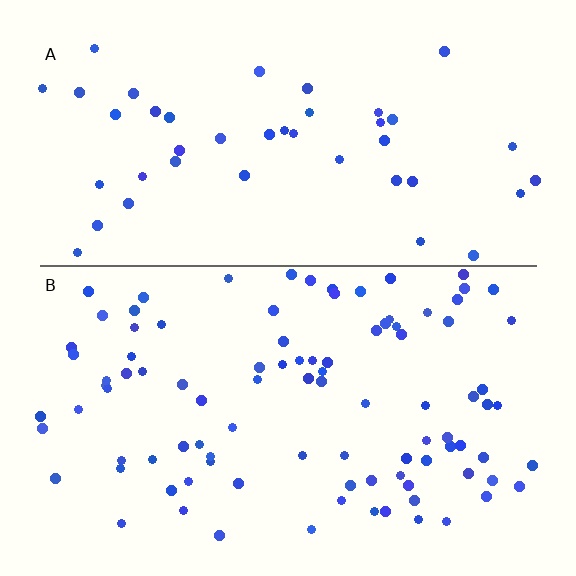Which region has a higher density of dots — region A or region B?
B (the bottom).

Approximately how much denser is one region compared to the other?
Approximately 2.3× — region B over region A.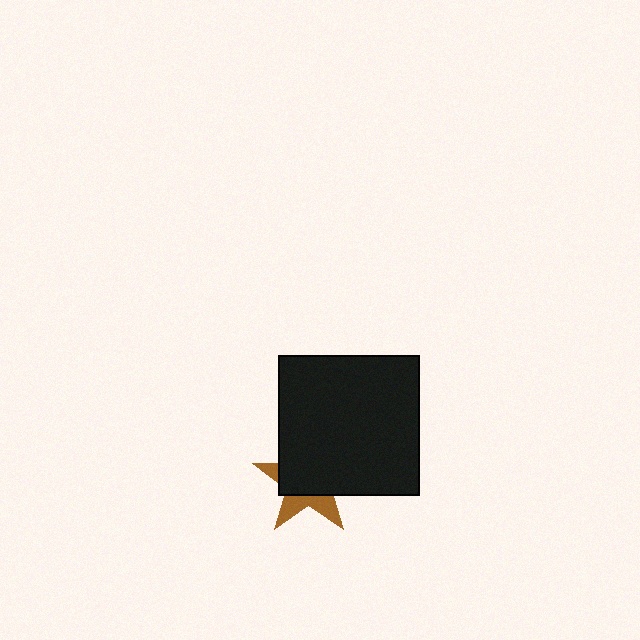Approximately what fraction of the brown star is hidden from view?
Roughly 65% of the brown star is hidden behind the black square.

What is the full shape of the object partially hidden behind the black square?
The partially hidden object is a brown star.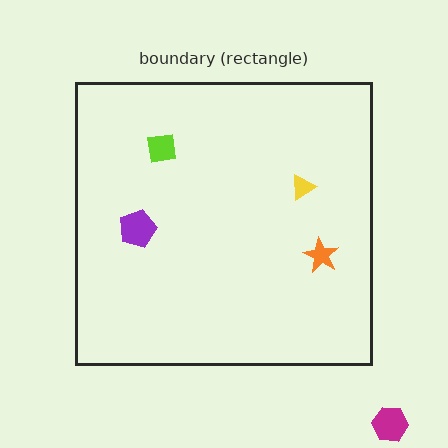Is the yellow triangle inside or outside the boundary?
Inside.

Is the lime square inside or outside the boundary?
Inside.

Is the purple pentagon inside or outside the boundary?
Inside.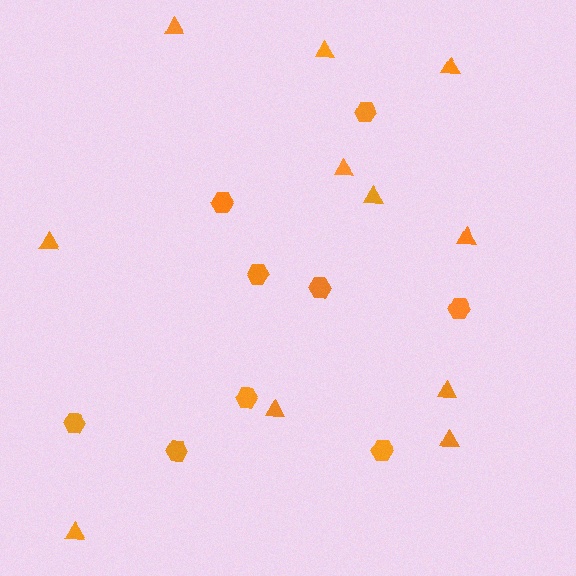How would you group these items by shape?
There are 2 groups: one group of triangles (11) and one group of hexagons (9).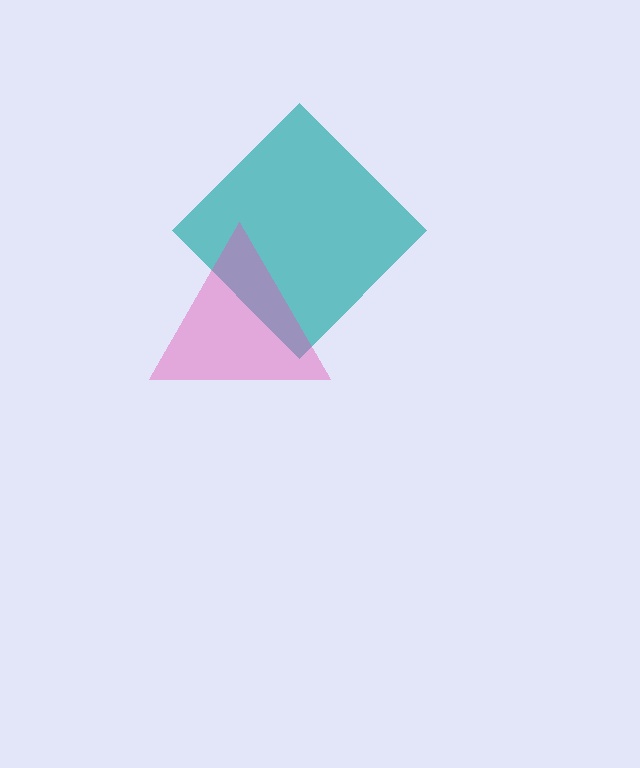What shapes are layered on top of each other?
The layered shapes are: a teal diamond, a pink triangle.